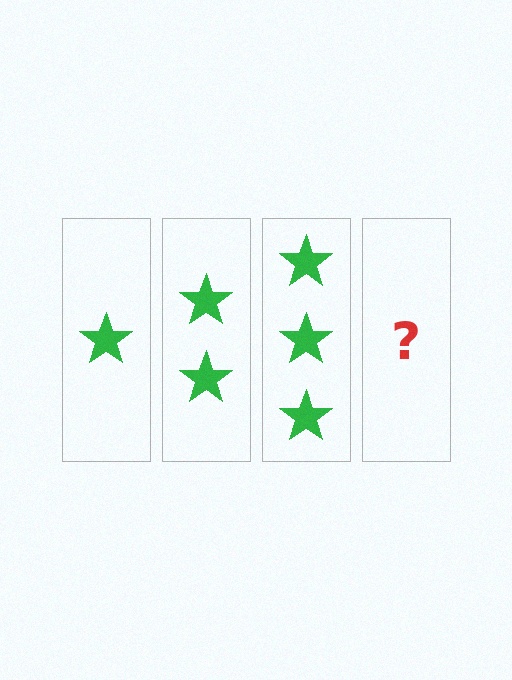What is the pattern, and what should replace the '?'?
The pattern is that each step adds one more star. The '?' should be 4 stars.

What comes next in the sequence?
The next element should be 4 stars.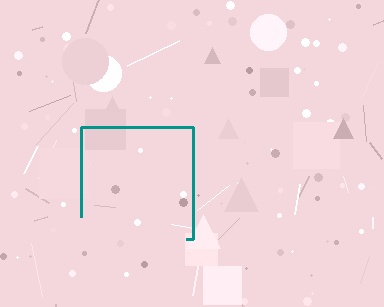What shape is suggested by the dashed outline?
The dashed outline suggests a square.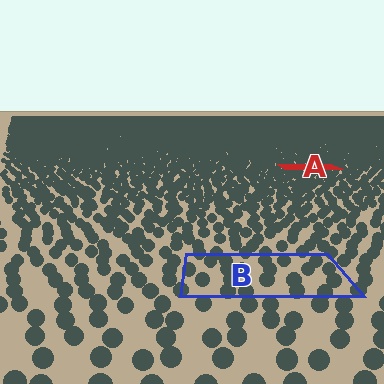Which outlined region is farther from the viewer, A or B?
Region A is farther from the viewer — the texture elements inside it appear smaller and more densely packed.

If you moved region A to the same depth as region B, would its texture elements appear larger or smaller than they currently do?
They would appear larger. At a closer depth, the same texture elements are projected at a bigger on-screen size.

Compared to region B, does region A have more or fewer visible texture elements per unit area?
Region A has more texture elements per unit area — they are packed more densely because it is farther away.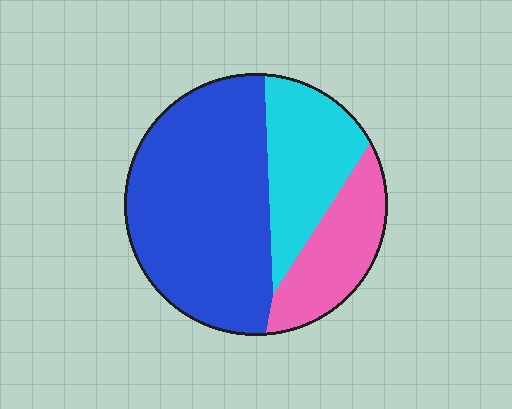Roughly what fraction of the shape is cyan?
Cyan takes up about one quarter (1/4) of the shape.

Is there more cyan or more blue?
Blue.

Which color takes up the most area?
Blue, at roughly 55%.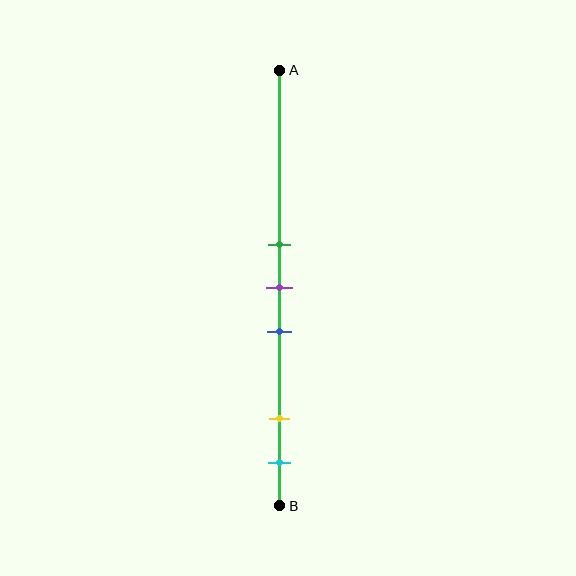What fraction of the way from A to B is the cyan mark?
The cyan mark is approximately 90% (0.9) of the way from A to B.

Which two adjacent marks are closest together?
The green and purple marks are the closest adjacent pair.